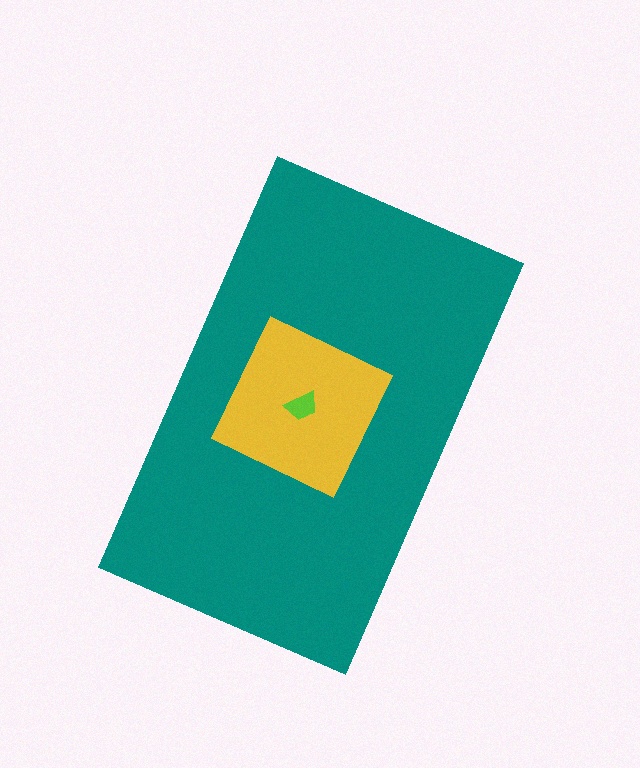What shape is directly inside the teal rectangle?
The yellow square.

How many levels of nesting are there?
3.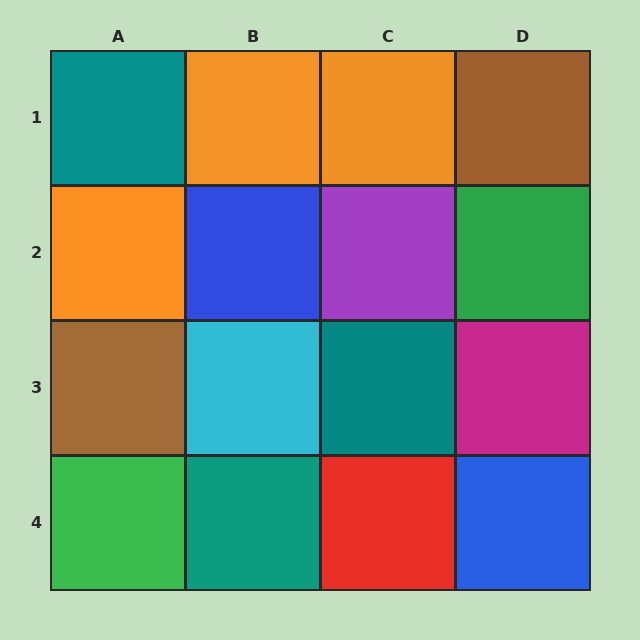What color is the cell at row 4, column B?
Teal.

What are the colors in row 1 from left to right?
Teal, orange, orange, brown.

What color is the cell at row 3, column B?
Cyan.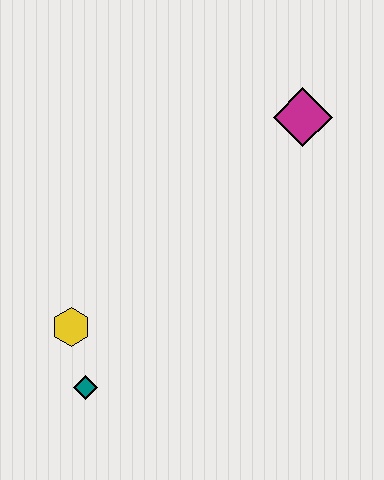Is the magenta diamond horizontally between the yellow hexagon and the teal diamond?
No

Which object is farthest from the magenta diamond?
The teal diamond is farthest from the magenta diamond.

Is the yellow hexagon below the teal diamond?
No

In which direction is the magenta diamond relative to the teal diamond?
The magenta diamond is above the teal diamond.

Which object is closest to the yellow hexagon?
The teal diamond is closest to the yellow hexagon.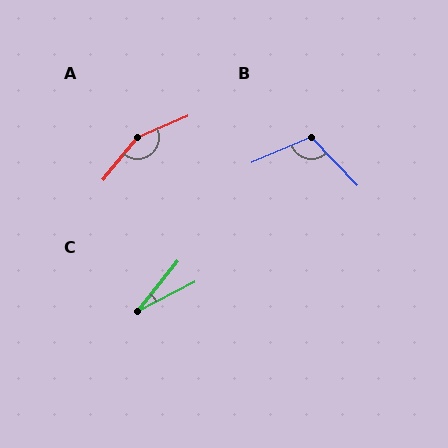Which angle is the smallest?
C, at approximately 24 degrees.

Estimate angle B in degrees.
Approximately 111 degrees.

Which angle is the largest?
A, at approximately 153 degrees.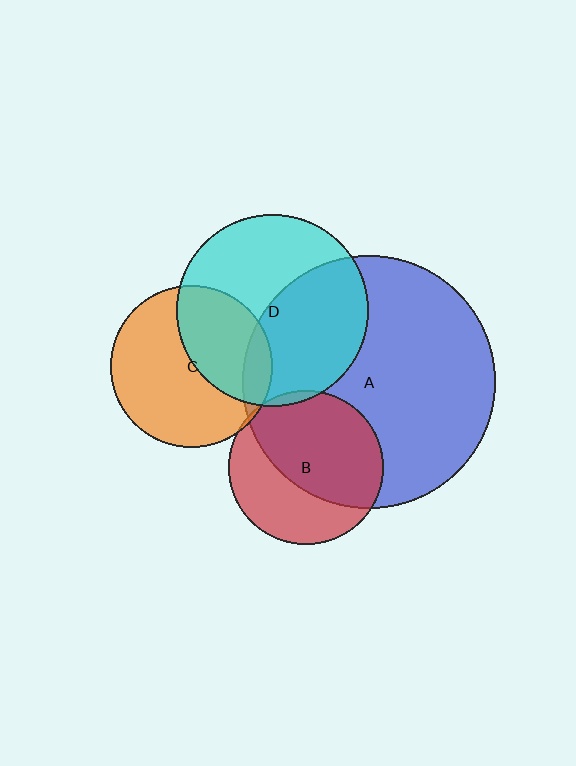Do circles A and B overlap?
Yes.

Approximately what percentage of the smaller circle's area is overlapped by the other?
Approximately 60%.